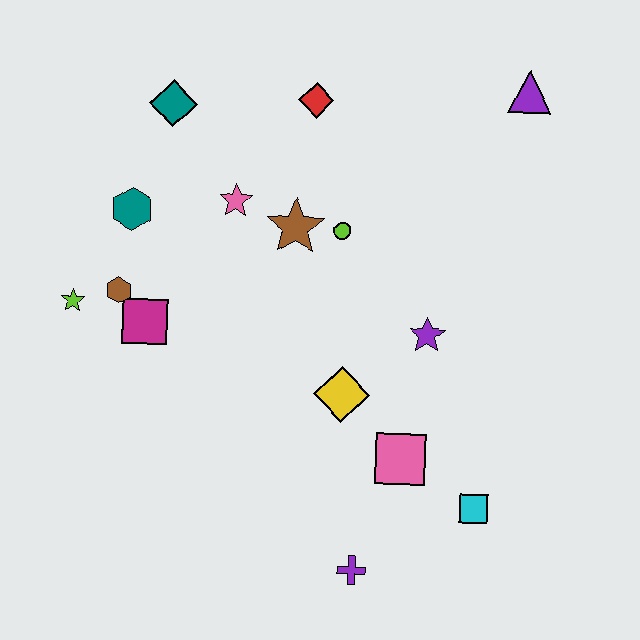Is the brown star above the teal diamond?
No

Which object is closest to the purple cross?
The pink square is closest to the purple cross.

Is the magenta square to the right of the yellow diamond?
No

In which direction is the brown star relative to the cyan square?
The brown star is above the cyan square.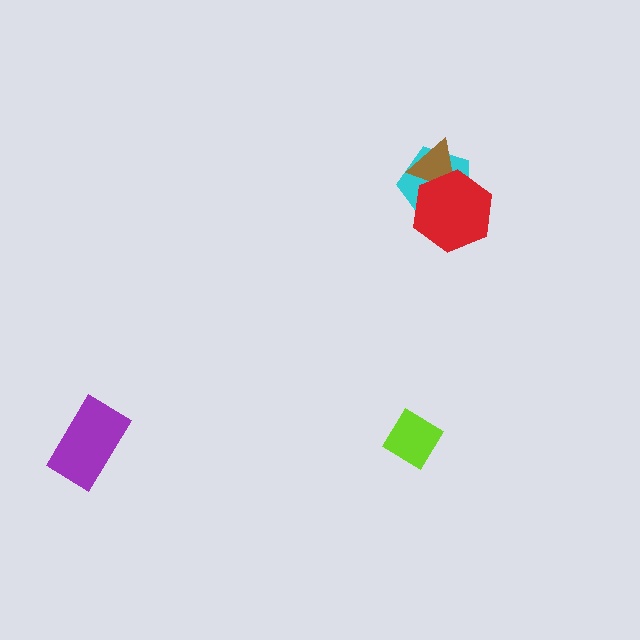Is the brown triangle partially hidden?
Yes, it is partially covered by another shape.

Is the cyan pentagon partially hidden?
Yes, it is partially covered by another shape.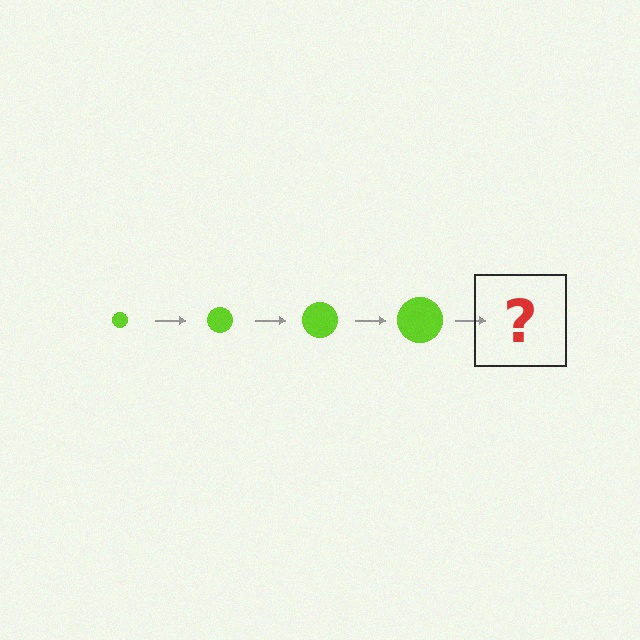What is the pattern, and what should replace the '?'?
The pattern is that the circle gets progressively larger each step. The '?' should be a lime circle, larger than the previous one.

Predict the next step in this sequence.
The next step is a lime circle, larger than the previous one.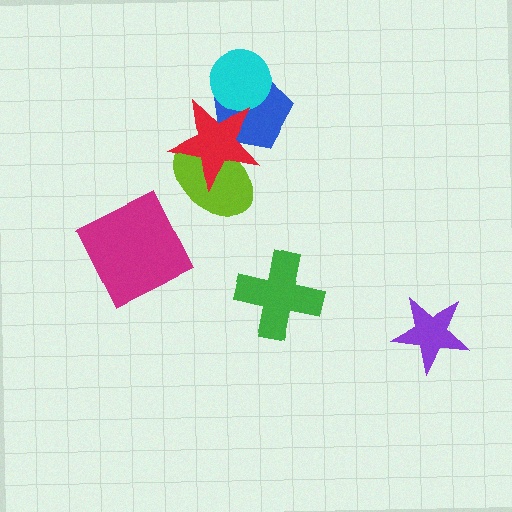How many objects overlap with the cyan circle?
2 objects overlap with the cyan circle.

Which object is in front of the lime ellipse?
The red star is in front of the lime ellipse.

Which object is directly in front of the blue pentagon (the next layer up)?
The lime ellipse is directly in front of the blue pentagon.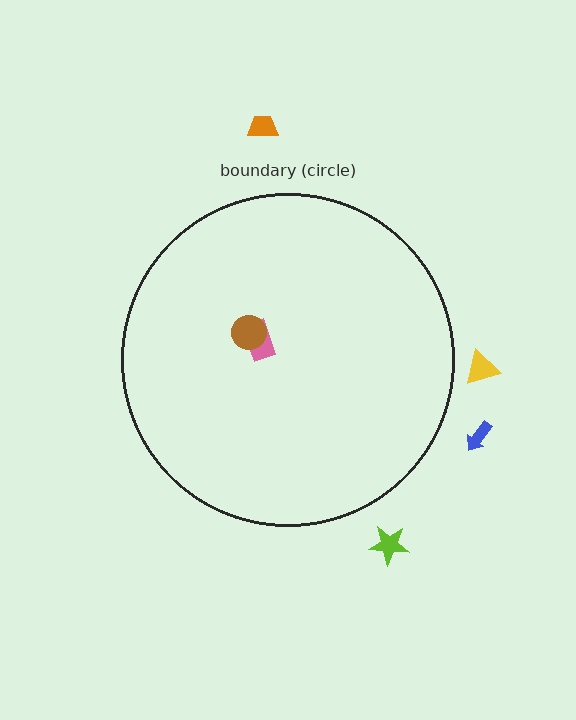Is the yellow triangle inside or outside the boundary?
Outside.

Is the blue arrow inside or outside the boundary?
Outside.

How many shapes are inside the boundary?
2 inside, 4 outside.